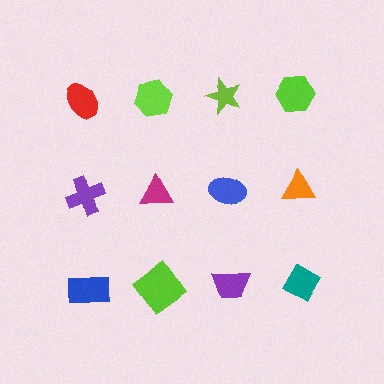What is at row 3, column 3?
A purple trapezoid.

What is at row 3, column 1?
A blue rectangle.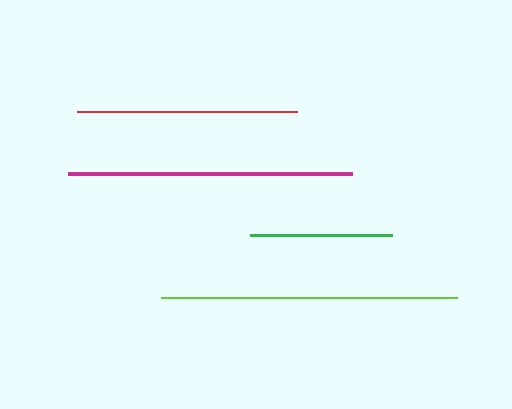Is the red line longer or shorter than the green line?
The red line is longer than the green line.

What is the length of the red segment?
The red segment is approximately 220 pixels long.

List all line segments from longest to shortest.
From longest to shortest: lime, magenta, red, green.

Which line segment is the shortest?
The green line is the shortest at approximately 142 pixels.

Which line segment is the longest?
The lime line is the longest at approximately 296 pixels.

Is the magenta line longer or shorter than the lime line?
The lime line is longer than the magenta line.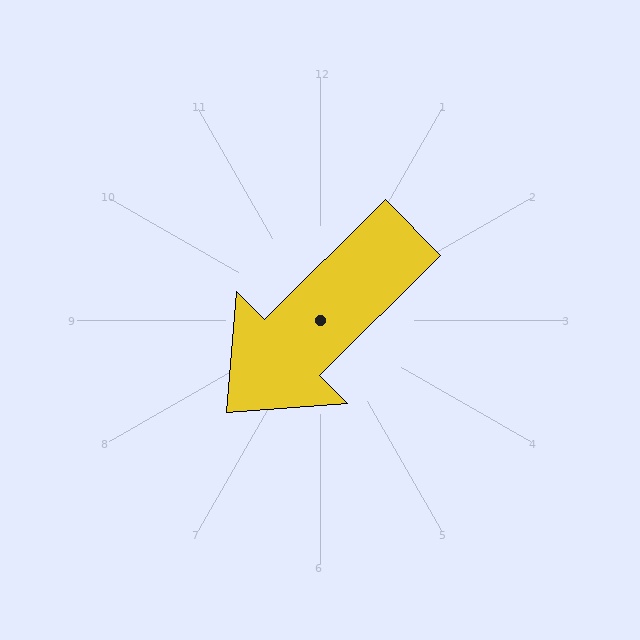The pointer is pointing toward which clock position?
Roughly 8 o'clock.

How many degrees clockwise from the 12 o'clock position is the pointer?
Approximately 225 degrees.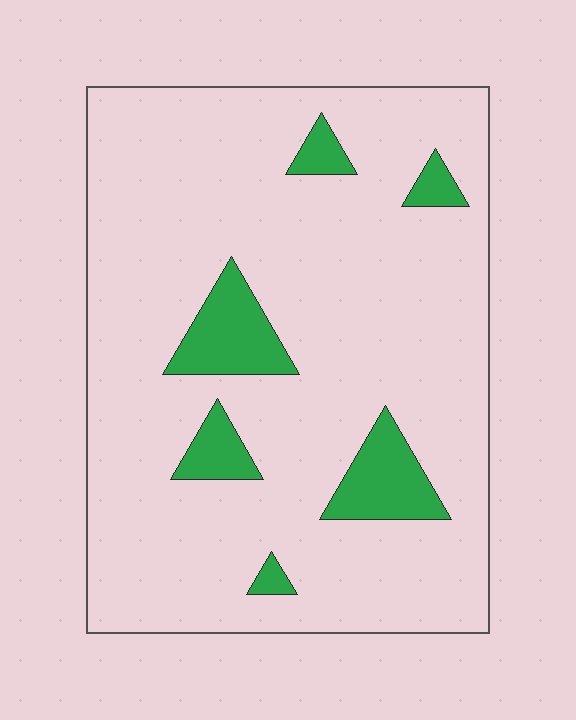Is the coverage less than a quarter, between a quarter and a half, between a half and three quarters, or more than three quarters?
Less than a quarter.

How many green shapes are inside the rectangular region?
6.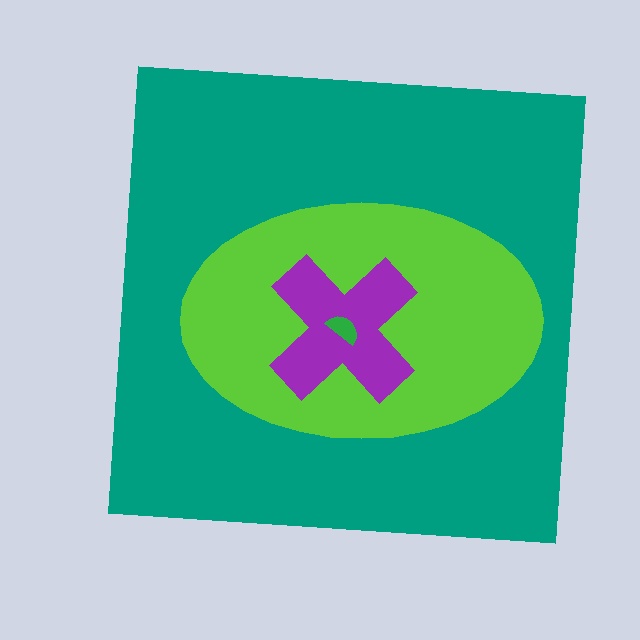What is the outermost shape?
The teal square.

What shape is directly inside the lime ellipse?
The purple cross.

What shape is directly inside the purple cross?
The green semicircle.